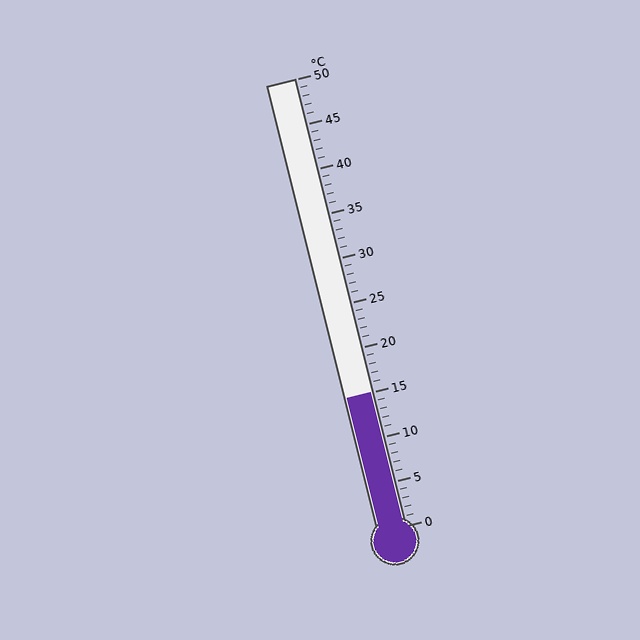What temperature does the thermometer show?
The thermometer shows approximately 15°C.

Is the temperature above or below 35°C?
The temperature is below 35°C.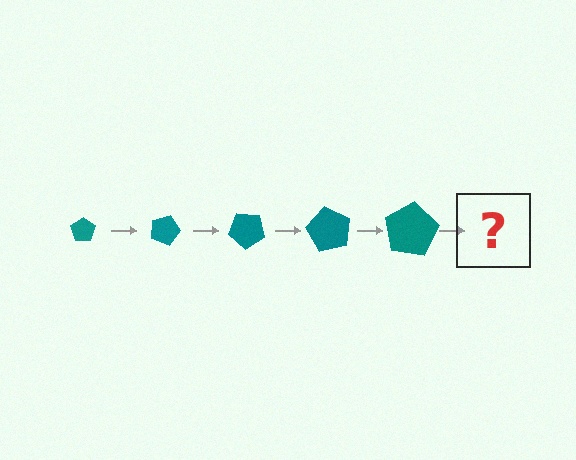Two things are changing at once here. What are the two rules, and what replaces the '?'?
The two rules are that the pentagon grows larger each step and it rotates 20 degrees each step. The '?' should be a pentagon, larger than the previous one and rotated 100 degrees from the start.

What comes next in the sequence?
The next element should be a pentagon, larger than the previous one and rotated 100 degrees from the start.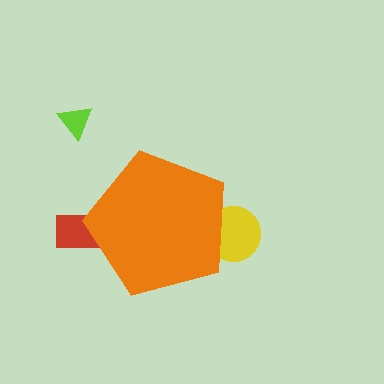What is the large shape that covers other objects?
An orange pentagon.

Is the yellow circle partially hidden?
Yes, the yellow circle is partially hidden behind the orange pentagon.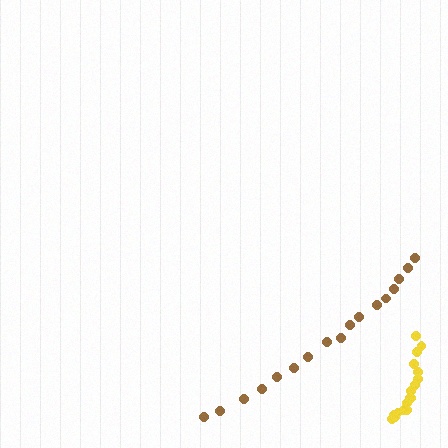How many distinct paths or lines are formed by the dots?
There are 2 distinct paths.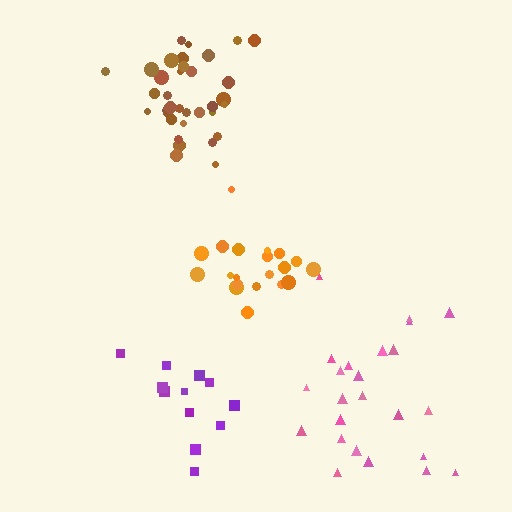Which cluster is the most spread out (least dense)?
Pink.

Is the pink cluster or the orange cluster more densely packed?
Orange.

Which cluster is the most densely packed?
Brown.